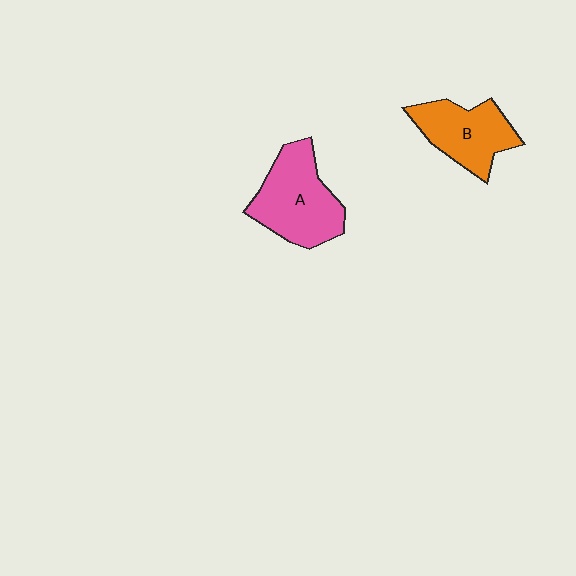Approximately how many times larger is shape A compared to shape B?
Approximately 1.2 times.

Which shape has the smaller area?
Shape B (orange).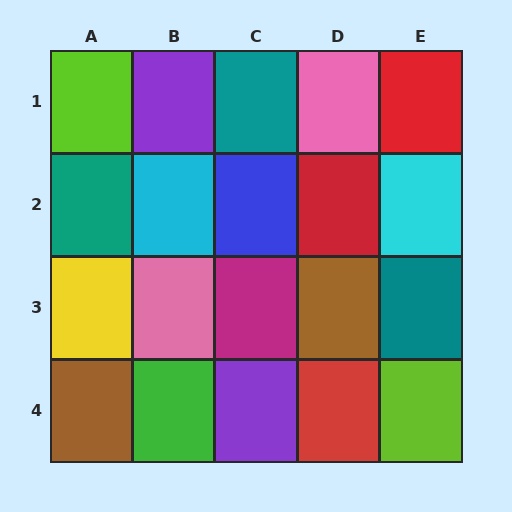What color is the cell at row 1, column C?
Teal.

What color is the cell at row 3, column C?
Magenta.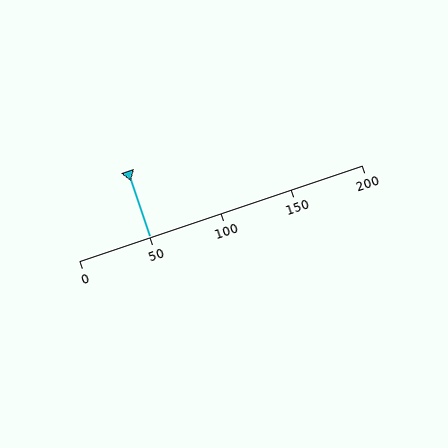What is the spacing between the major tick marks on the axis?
The major ticks are spaced 50 apart.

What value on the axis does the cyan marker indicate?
The marker indicates approximately 50.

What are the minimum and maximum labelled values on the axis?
The axis runs from 0 to 200.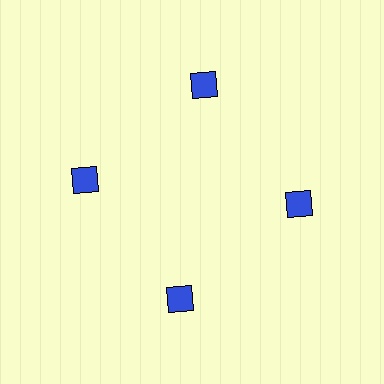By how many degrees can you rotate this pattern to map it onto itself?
The pattern maps onto itself every 90 degrees of rotation.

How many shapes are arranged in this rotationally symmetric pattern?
There are 4 shapes, arranged in 4 groups of 1.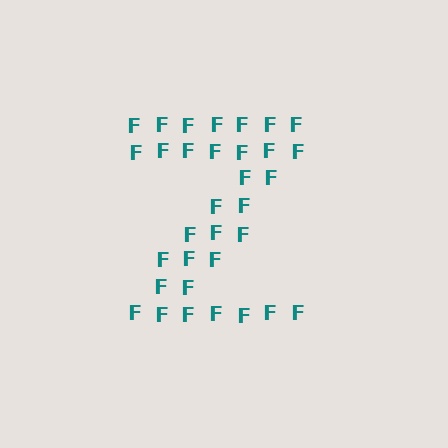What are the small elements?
The small elements are letter F's.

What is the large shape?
The large shape is the letter Z.